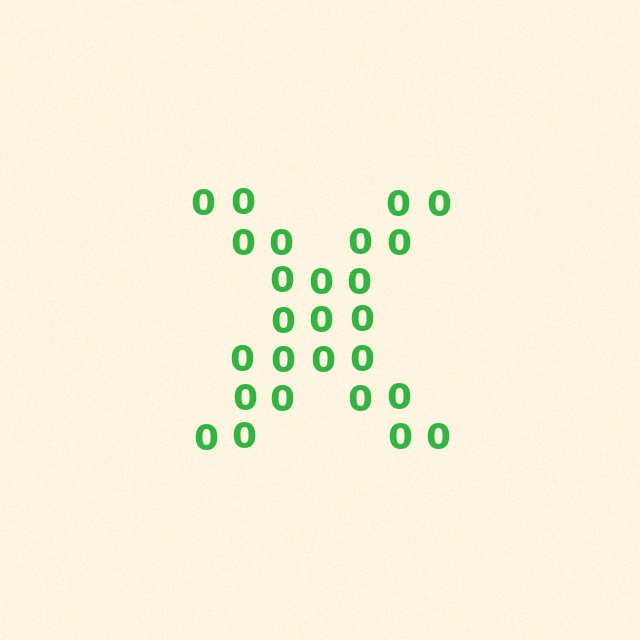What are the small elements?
The small elements are digit 0's.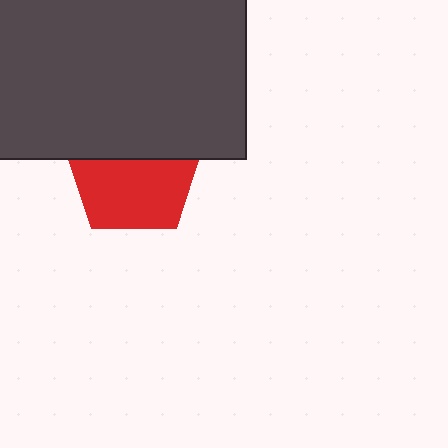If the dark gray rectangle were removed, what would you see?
You would see the complete red pentagon.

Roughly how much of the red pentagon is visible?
About half of it is visible (roughly 60%).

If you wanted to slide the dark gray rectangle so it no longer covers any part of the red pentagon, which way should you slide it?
Slide it up — that is the most direct way to separate the two shapes.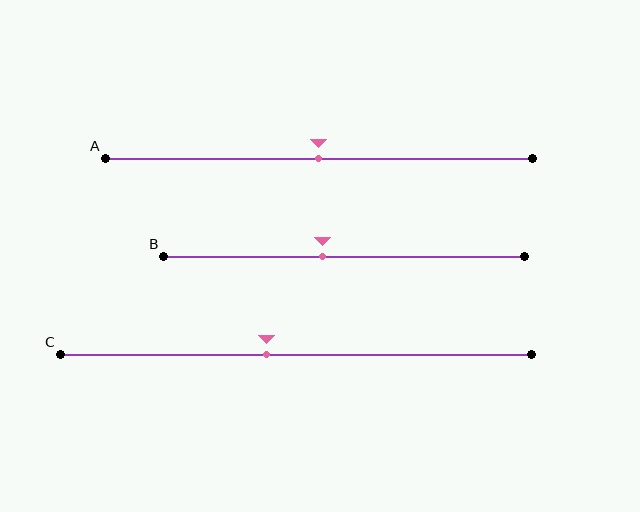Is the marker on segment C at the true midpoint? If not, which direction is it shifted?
No, the marker on segment C is shifted to the left by about 6% of the segment length.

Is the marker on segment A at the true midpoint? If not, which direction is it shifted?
Yes, the marker on segment A is at the true midpoint.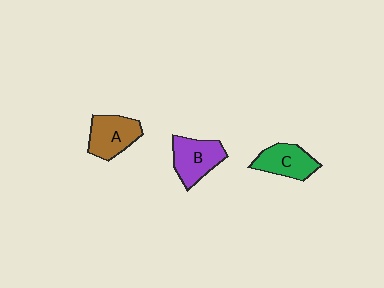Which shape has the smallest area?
Shape C (green).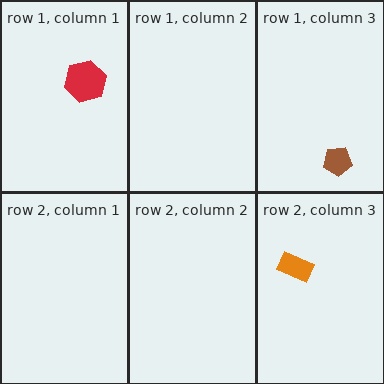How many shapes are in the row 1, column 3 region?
1.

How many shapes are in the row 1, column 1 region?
1.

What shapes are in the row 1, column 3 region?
The brown pentagon.